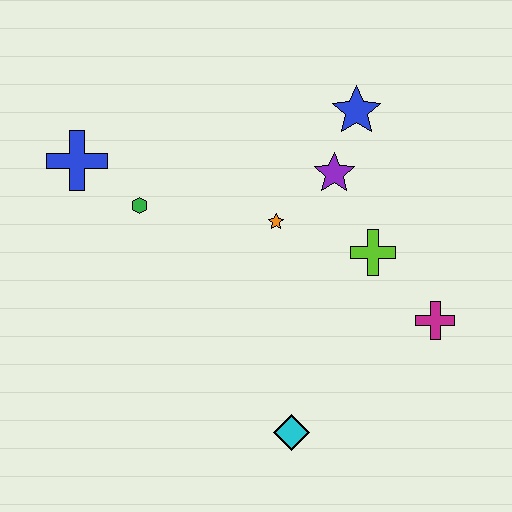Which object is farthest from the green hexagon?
The magenta cross is farthest from the green hexagon.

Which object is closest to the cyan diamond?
The magenta cross is closest to the cyan diamond.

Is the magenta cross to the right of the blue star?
Yes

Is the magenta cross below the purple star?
Yes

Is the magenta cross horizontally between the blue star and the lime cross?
No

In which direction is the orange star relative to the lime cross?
The orange star is to the left of the lime cross.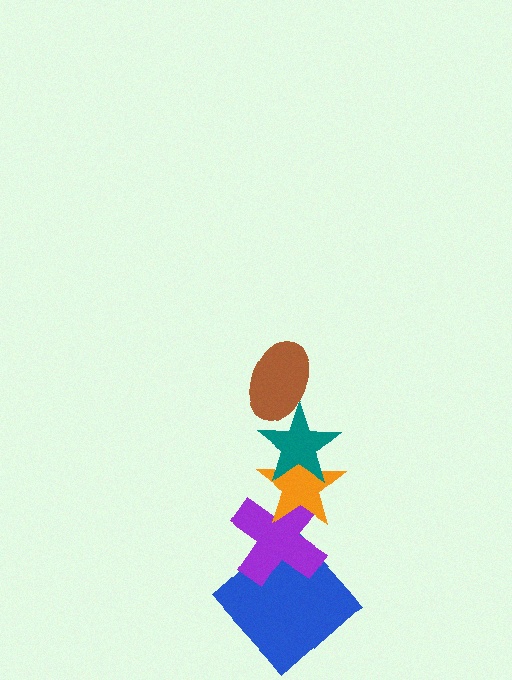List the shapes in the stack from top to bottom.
From top to bottom: the brown ellipse, the teal star, the orange star, the purple cross, the blue diamond.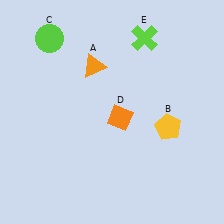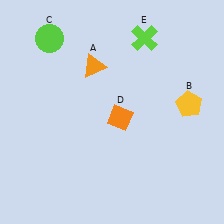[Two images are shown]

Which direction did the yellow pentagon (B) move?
The yellow pentagon (B) moved up.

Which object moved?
The yellow pentagon (B) moved up.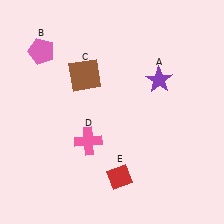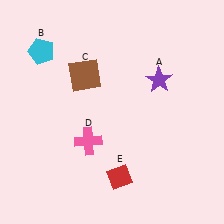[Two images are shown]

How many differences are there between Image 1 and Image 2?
There is 1 difference between the two images.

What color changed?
The pentagon (B) changed from pink in Image 1 to cyan in Image 2.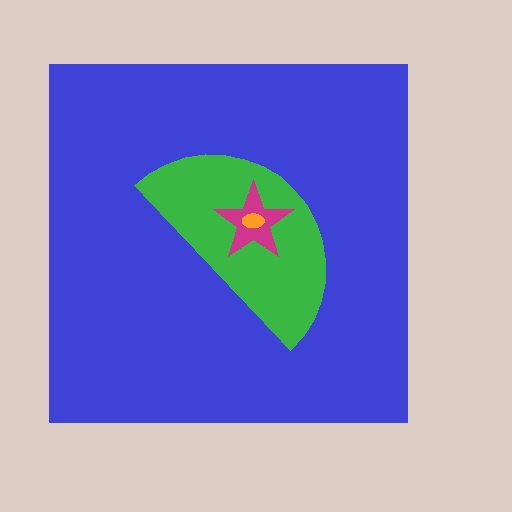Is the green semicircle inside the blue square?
Yes.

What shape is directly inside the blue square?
The green semicircle.